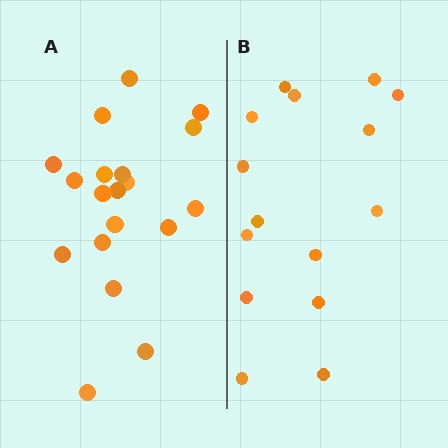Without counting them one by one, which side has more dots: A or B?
Region A (the left region) has more dots.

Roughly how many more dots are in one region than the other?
Region A has about 4 more dots than region B.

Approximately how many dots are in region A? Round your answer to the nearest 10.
About 20 dots. (The exact count is 19, which rounds to 20.)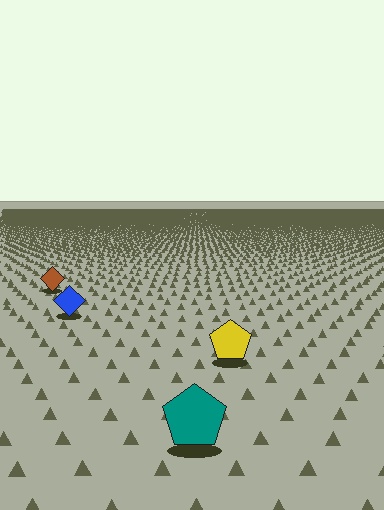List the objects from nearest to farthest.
From nearest to farthest: the teal pentagon, the yellow pentagon, the blue diamond, the brown diamond.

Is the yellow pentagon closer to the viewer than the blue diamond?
Yes. The yellow pentagon is closer — you can tell from the texture gradient: the ground texture is coarser near it.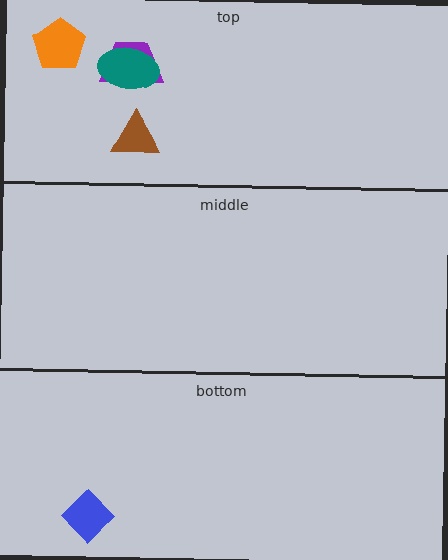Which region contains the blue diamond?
The bottom region.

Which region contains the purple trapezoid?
The top region.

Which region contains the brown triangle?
The top region.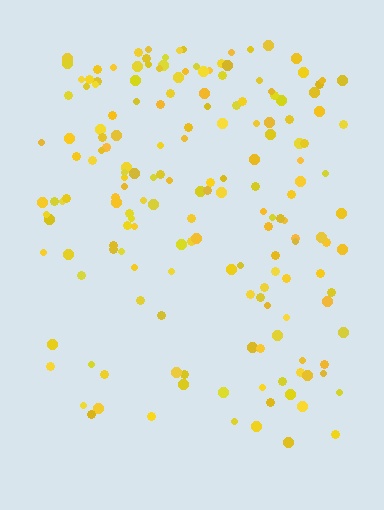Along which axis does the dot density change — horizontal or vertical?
Vertical.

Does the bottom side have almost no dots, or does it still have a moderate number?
Still a moderate number, just noticeably fewer than the top.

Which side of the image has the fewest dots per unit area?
The bottom.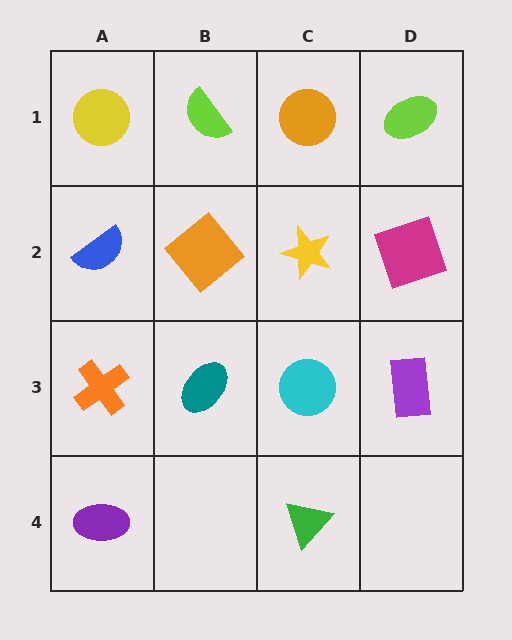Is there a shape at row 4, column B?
No, that cell is empty.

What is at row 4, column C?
A green triangle.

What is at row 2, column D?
A magenta square.